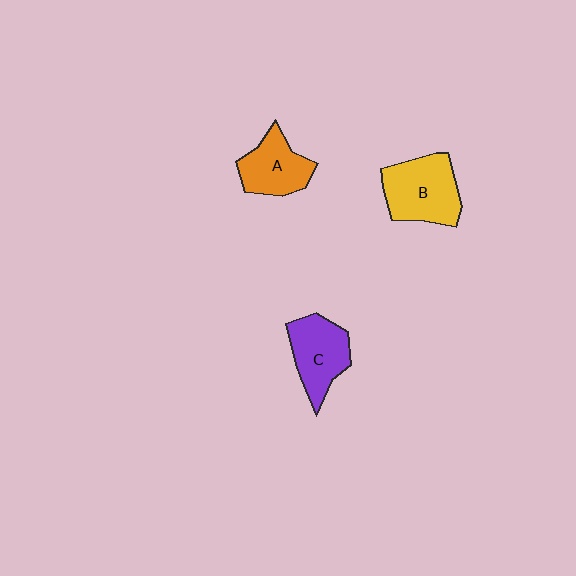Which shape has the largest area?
Shape B (yellow).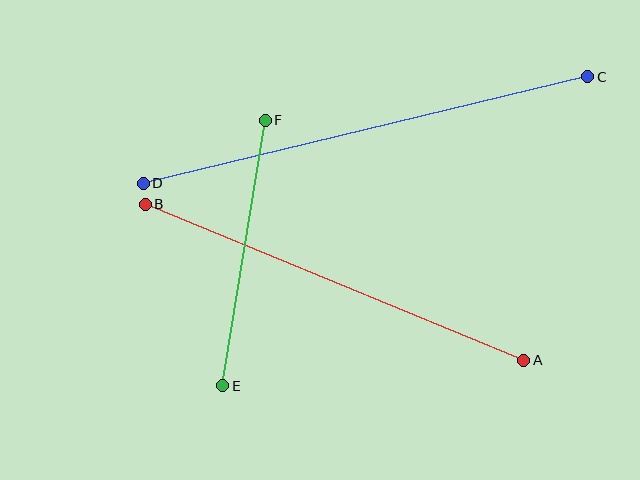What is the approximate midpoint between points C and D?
The midpoint is at approximately (365, 130) pixels.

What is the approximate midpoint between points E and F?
The midpoint is at approximately (244, 253) pixels.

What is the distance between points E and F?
The distance is approximately 269 pixels.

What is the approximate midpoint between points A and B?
The midpoint is at approximately (334, 282) pixels.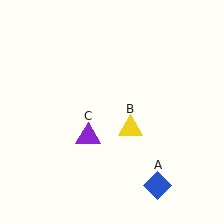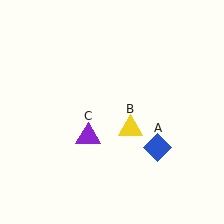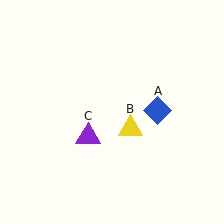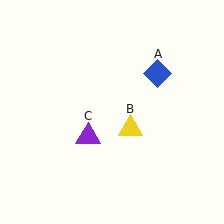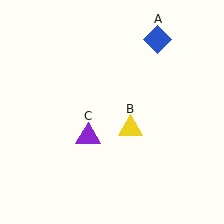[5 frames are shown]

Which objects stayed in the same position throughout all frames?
Yellow triangle (object B) and purple triangle (object C) remained stationary.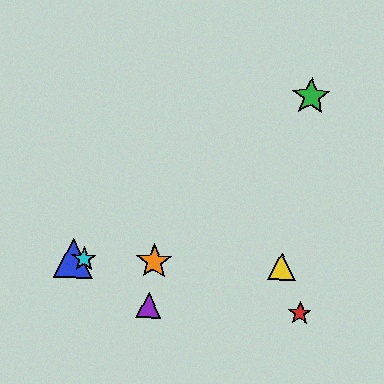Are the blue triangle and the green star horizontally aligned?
No, the blue triangle is at y≈258 and the green star is at y≈97.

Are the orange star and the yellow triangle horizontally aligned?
Yes, both are at y≈262.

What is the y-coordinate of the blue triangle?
The blue triangle is at y≈258.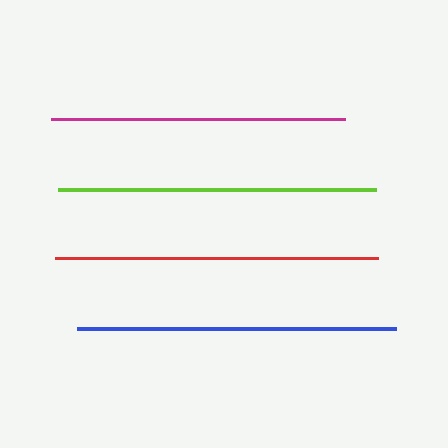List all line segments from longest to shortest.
From longest to shortest: red, blue, lime, magenta.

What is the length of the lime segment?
The lime segment is approximately 318 pixels long.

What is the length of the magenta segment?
The magenta segment is approximately 293 pixels long.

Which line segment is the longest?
The red line is the longest at approximately 323 pixels.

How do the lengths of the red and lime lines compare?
The red and lime lines are approximately the same length.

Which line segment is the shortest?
The magenta line is the shortest at approximately 293 pixels.